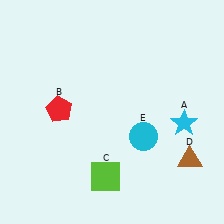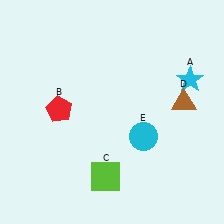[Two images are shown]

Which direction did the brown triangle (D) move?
The brown triangle (D) moved up.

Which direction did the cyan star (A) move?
The cyan star (A) moved up.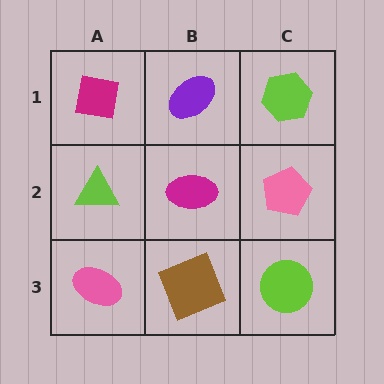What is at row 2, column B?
A magenta ellipse.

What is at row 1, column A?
A magenta square.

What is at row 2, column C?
A pink pentagon.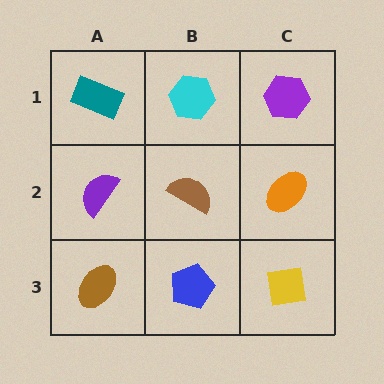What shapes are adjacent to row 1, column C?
An orange ellipse (row 2, column C), a cyan hexagon (row 1, column B).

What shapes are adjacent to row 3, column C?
An orange ellipse (row 2, column C), a blue pentagon (row 3, column B).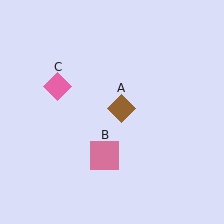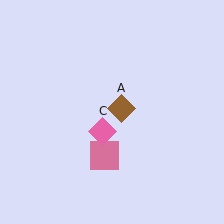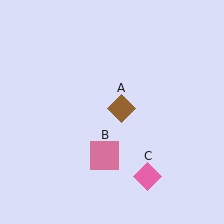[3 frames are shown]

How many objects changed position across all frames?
1 object changed position: pink diamond (object C).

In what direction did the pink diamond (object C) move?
The pink diamond (object C) moved down and to the right.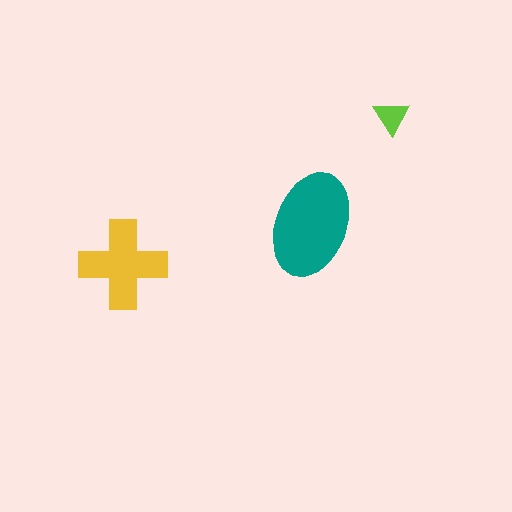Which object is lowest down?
The yellow cross is bottommost.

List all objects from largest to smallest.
The teal ellipse, the yellow cross, the lime triangle.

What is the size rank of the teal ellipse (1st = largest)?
1st.